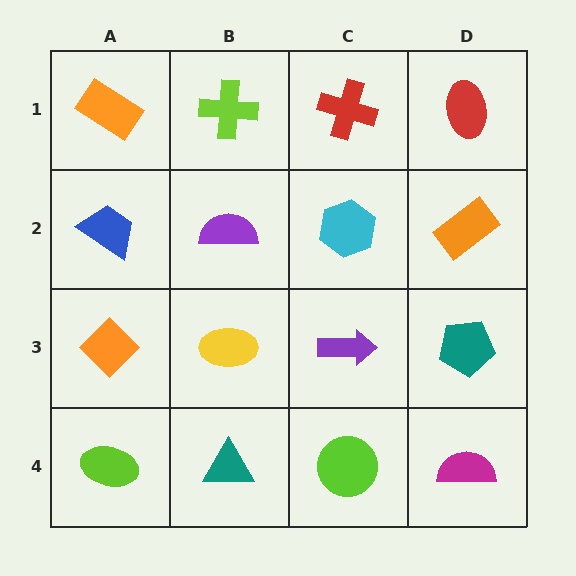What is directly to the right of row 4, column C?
A magenta semicircle.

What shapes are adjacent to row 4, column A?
An orange diamond (row 3, column A), a teal triangle (row 4, column B).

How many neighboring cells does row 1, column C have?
3.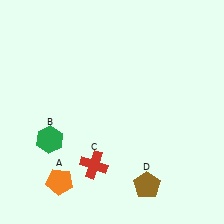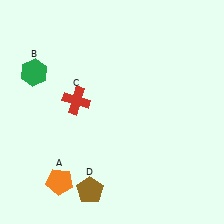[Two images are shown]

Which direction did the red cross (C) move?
The red cross (C) moved up.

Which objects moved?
The objects that moved are: the green hexagon (B), the red cross (C), the brown pentagon (D).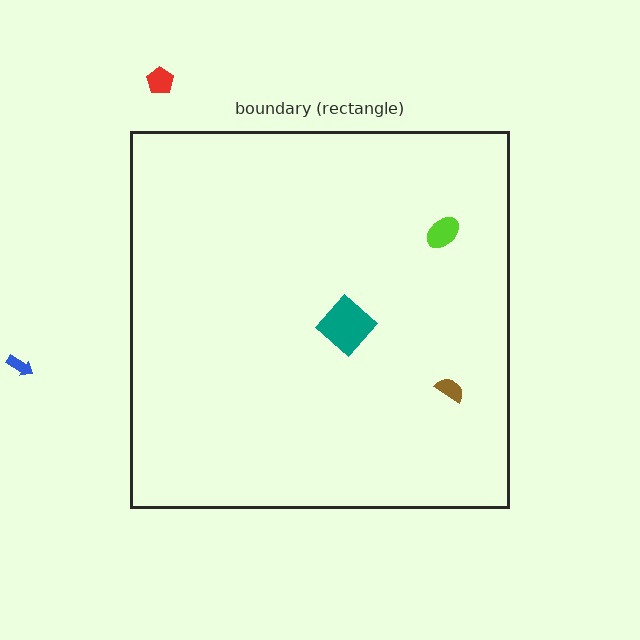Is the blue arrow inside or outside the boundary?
Outside.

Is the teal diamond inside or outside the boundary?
Inside.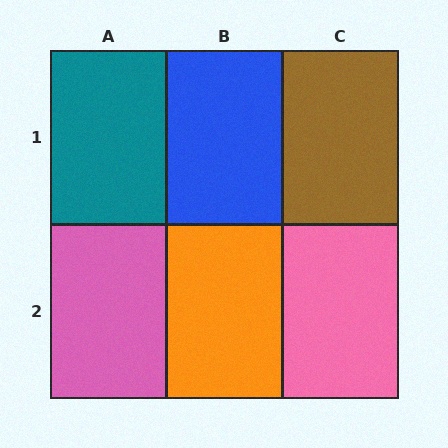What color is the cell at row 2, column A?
Pink.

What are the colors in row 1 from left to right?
Teal, blue, brown.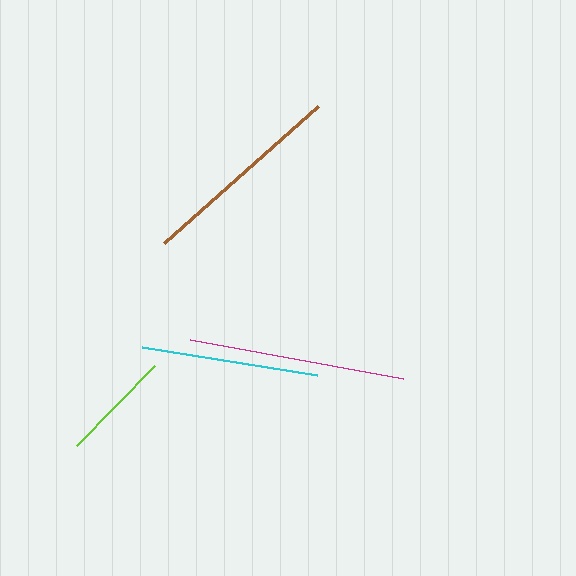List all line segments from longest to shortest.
From longest to shortest: magenta, brown, cyan, lime.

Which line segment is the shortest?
The lime line is the shortest at approximately 112 pixels.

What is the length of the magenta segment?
The magenta segment is approximately 216 pixels long.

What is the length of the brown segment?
The brown segment is approximately 207 pixels long.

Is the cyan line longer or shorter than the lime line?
The cyan line is longer than the lime line.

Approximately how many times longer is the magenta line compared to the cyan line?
The magenta line is approximately 1.2 times the length of the cyan line.